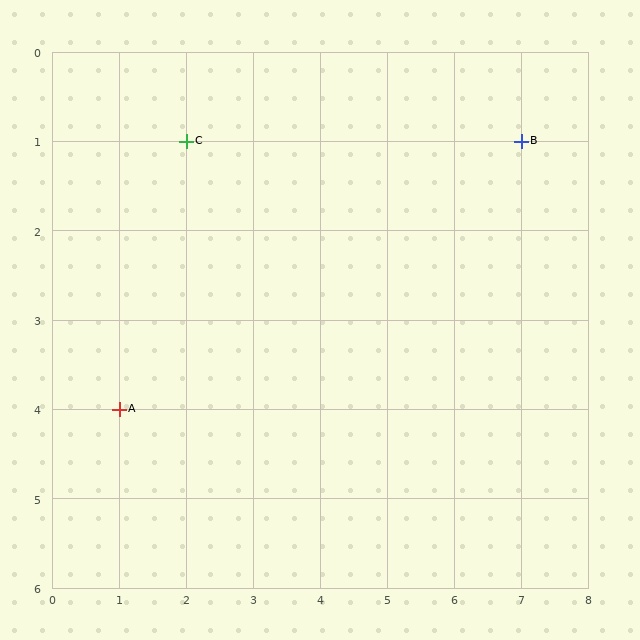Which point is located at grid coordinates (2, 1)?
Point C is at (2, 1).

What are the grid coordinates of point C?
Point C is at grid coordinates (2, 1).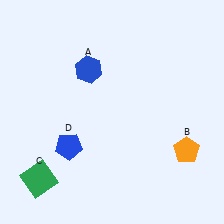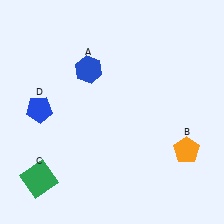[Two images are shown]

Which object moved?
The blue pentagon (D) moved up.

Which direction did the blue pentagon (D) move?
The blue pentagon (D) moved up.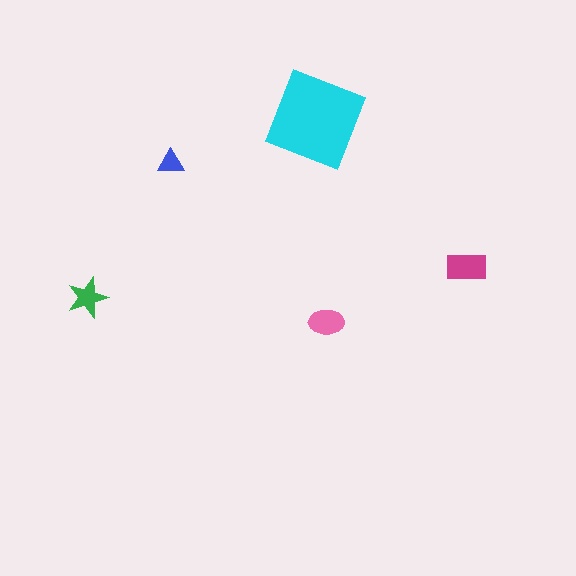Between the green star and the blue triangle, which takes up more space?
The green star.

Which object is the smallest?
The blue triangle.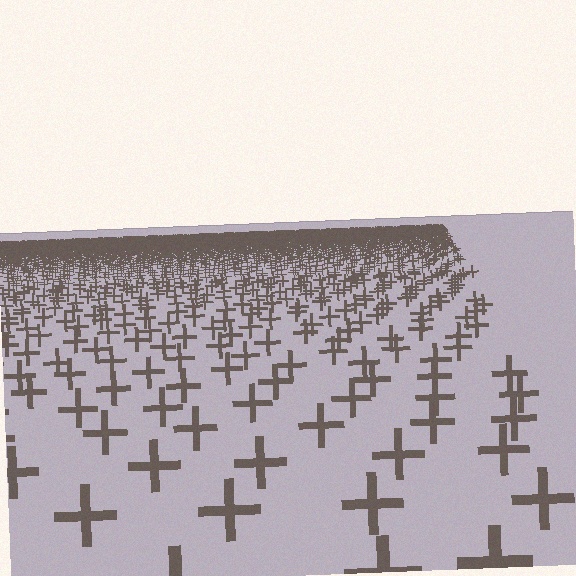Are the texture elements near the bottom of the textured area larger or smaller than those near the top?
Larger. Near the bottom, elements are closer to the viewer and appear at a bigger on-screen size.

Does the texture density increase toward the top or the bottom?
Density increases toward the top.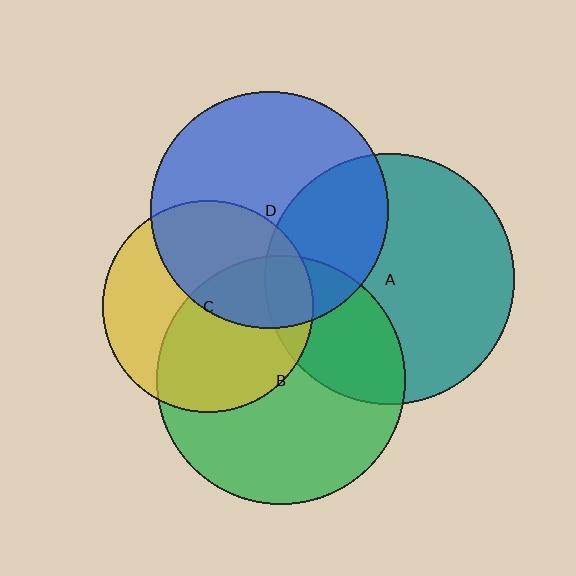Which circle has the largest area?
Circle A (teal).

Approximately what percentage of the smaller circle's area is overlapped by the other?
Approximately 35%.